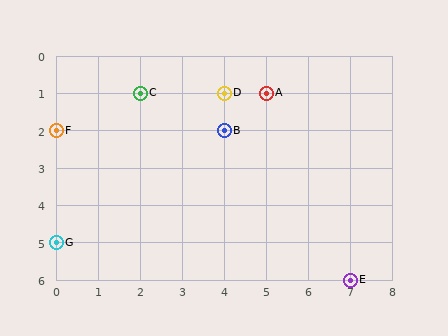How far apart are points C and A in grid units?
Points C and A are 3 columns apart.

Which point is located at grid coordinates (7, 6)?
Point E is at (7, 6).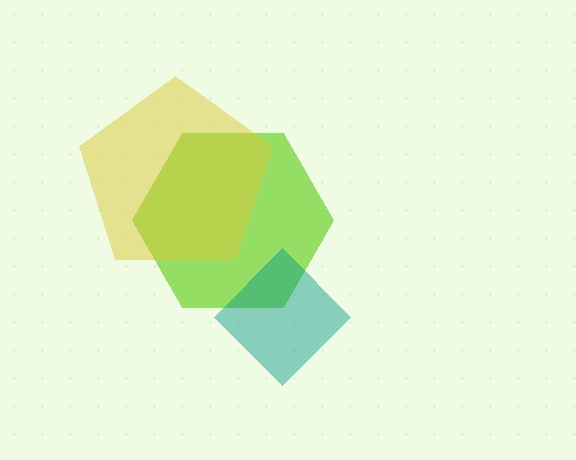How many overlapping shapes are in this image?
There are 3 overlapping shapes in the image.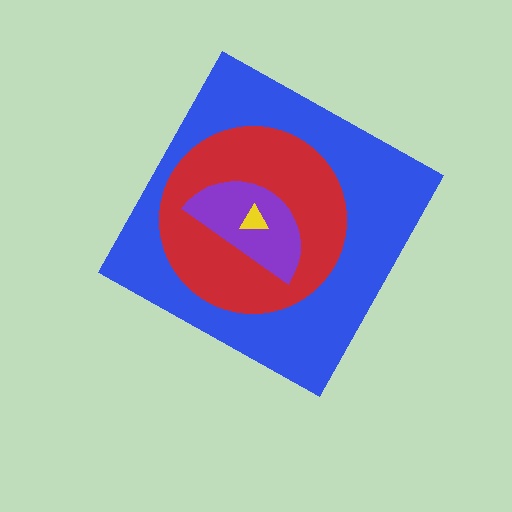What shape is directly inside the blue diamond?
The red circle.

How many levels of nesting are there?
4.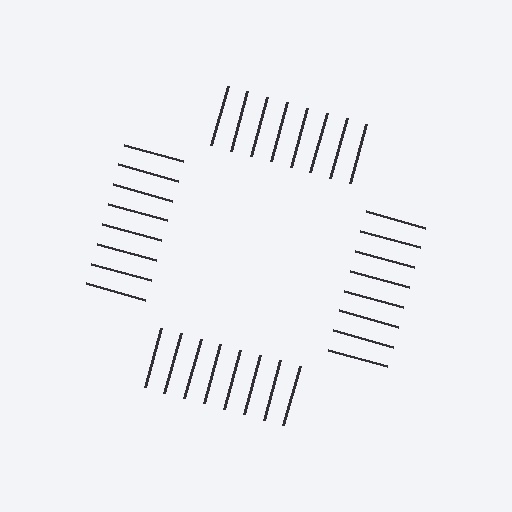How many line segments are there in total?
32 — 8 along each of the 4 edges.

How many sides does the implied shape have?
4 sides — the line-ends trace a square.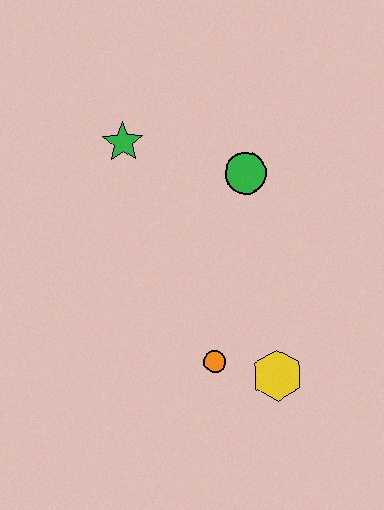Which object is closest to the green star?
The green circle is closest to the green star.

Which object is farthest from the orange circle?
The green star is farthest from the orange circle.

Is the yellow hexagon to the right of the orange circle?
Yes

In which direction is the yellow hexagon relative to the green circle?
The yellow hexagon is below the green circle.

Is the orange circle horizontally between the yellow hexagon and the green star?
Yes